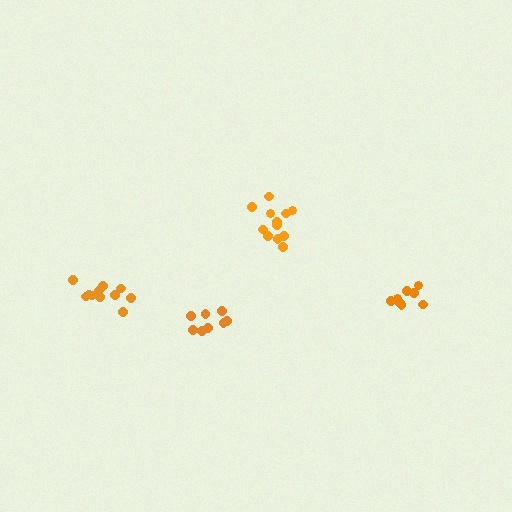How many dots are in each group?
Group 1: 12 dots, Group 2: 8 dots, Group 3: 8 dots, Group 4: 11 dots (39 total).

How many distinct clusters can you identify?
There are 4 distinct clusters.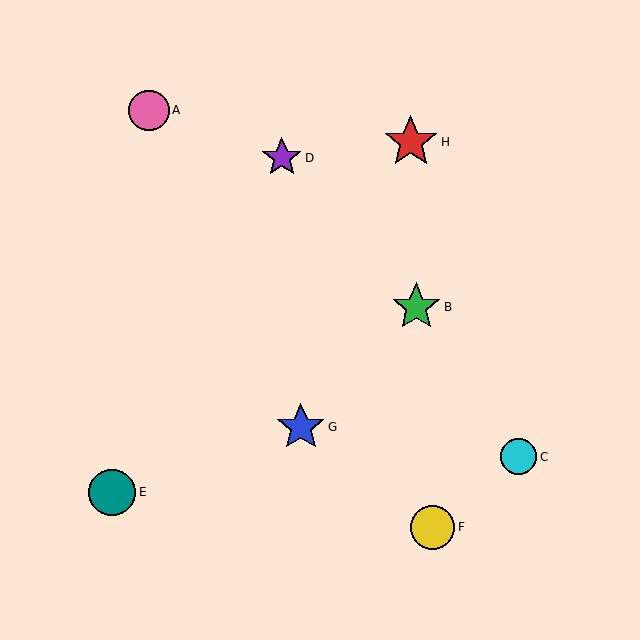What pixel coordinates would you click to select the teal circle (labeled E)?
Click at (112, 492) to select the teal circle E.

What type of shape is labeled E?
Shape E is a teal circle.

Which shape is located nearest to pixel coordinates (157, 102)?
The pink circle (labeled A) at (149, 110) is nearest to that location.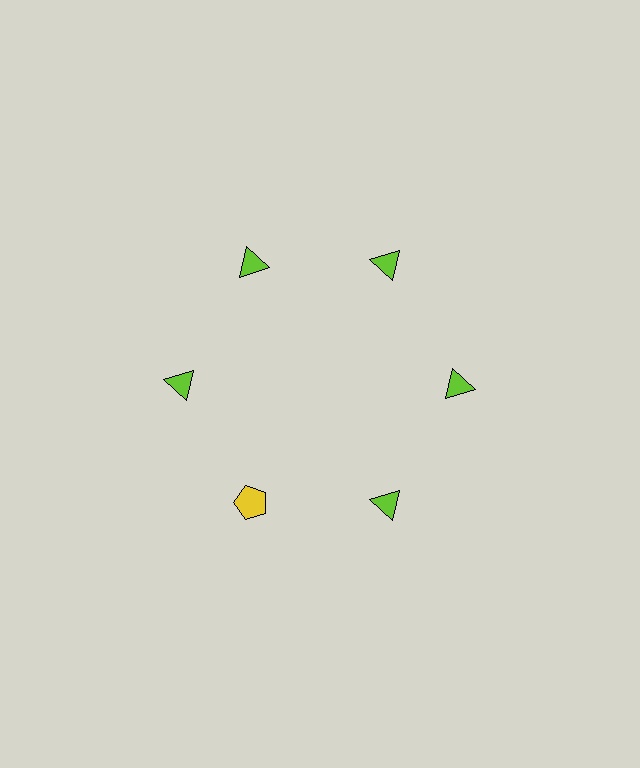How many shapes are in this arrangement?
There are 6 shapes arranged in a ring pattern.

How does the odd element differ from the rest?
It differs in both color (yellow instead of lime) and shape (pentagon instead of triangle).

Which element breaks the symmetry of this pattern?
The yellow pentagon at roughly the 7 o'clock position breaks the symmetry. All other shapes are lime triangles.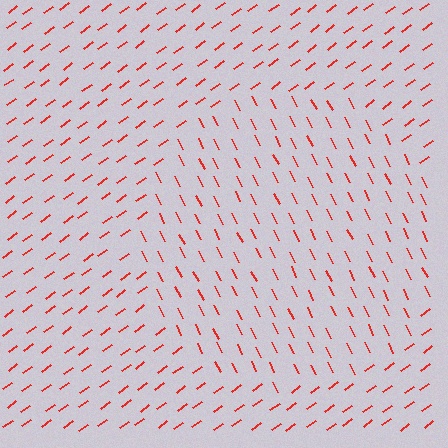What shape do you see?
I see a circle.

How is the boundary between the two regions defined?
The boundary is defined purely by a change in line orientation (approximately 81 degrees difference). All lines are the same color and thickness.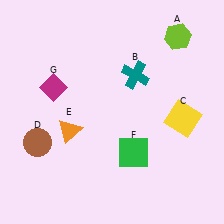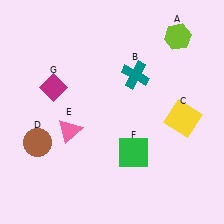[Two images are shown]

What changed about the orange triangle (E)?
In Image 1, E is orange. In Image 2, it changed to pink.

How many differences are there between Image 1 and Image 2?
There is 1 difference between the two images.